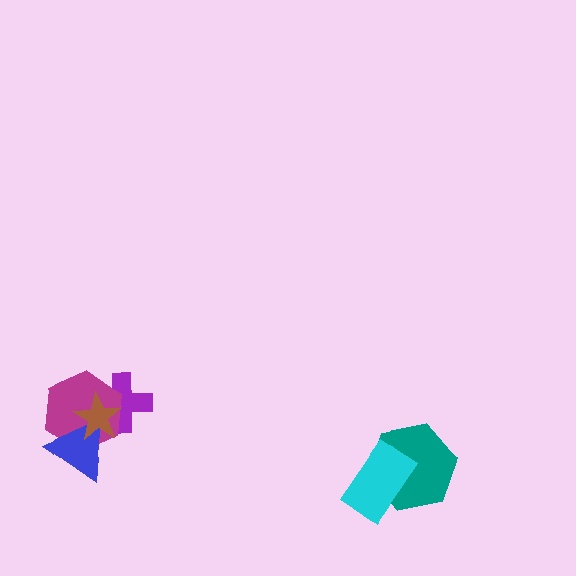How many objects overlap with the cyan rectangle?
1 object overlaps with the cyan rectangle.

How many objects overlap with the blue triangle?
2 objects overlap with the blue triangle.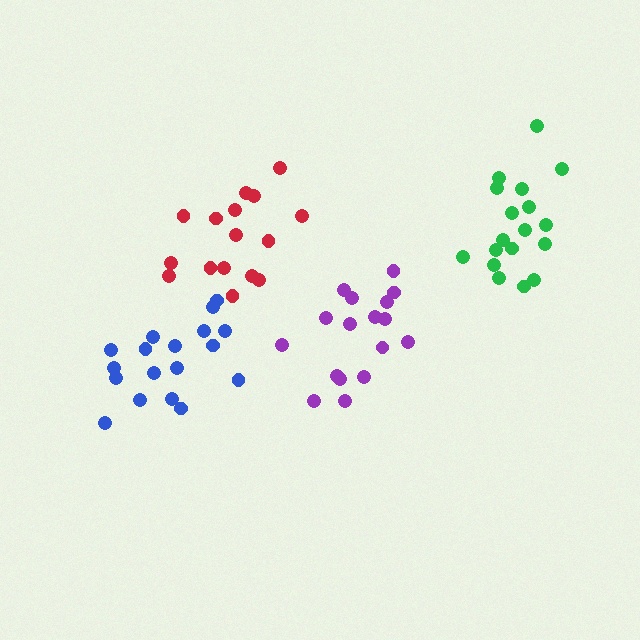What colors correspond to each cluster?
The clusters are colored: purple, red, blue, green.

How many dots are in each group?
Group 1: 17 dots, Group 2: 16 dots, Group 3: 18 dots, Group 4: 18 dots (69 total).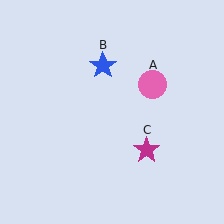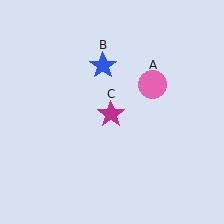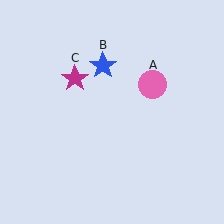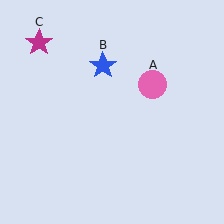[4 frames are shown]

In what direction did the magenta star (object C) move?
The magenta star (object C) moved up and to the left.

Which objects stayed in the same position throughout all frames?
Pink circle (object A) and blue star (object B) remained stationary.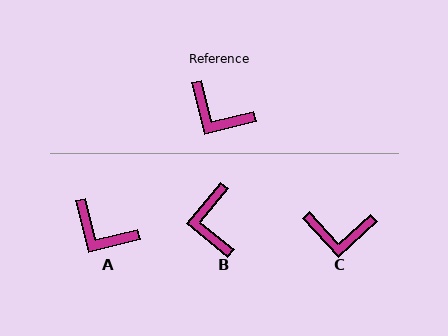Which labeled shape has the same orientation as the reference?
A.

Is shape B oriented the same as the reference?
No, it is off by about 53 degrees.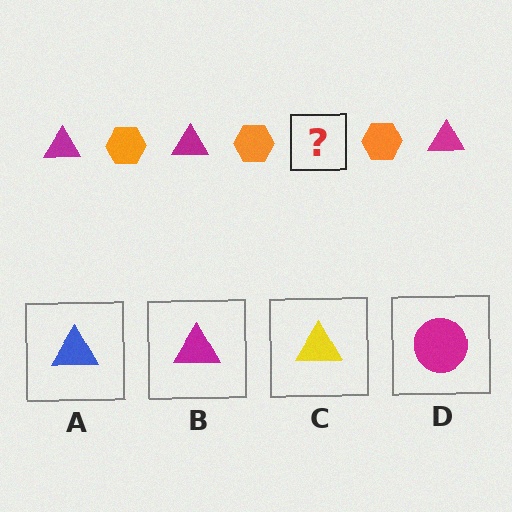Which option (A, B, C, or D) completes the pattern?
B.